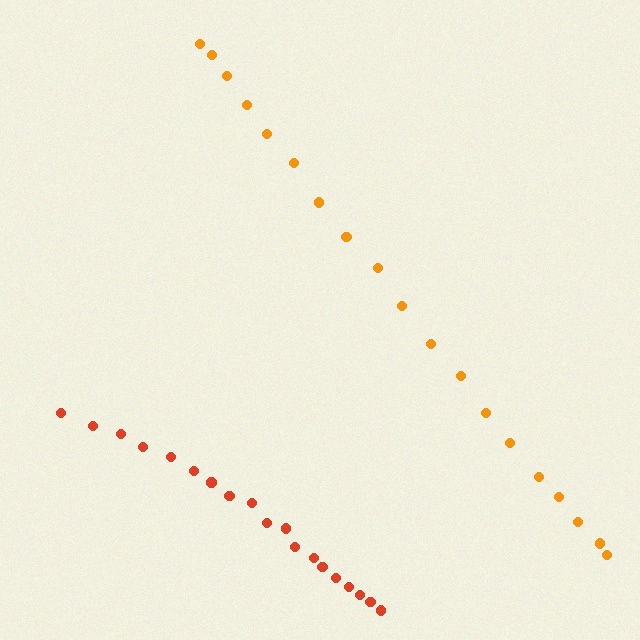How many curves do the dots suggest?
There are 2 distinct paths.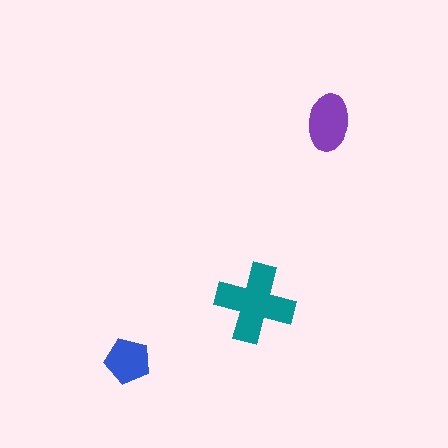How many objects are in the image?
There are 3 objects in the image.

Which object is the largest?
The teal cross.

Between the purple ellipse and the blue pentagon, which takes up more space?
The purple ellipse.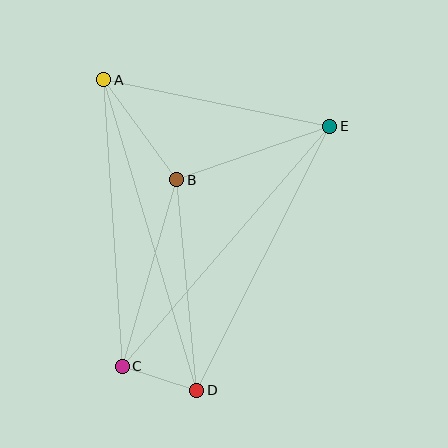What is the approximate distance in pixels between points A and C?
The distance between A and C is approximately 287 pixels.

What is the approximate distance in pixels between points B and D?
The distance between B and D is approximately 211 pixels.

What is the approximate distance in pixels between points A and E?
The distance between A and E is approximately 231 pixels.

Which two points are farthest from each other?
Points A and D are farthest from each other.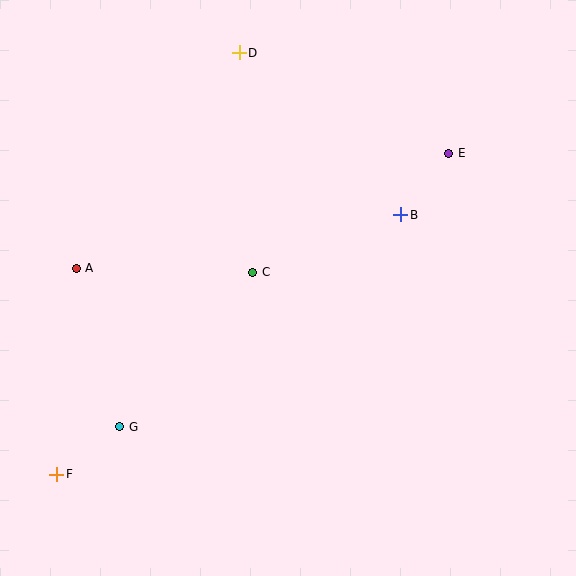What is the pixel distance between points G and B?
The distance between G and B is 352 pixels.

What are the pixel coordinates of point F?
Point F is at (57, 474).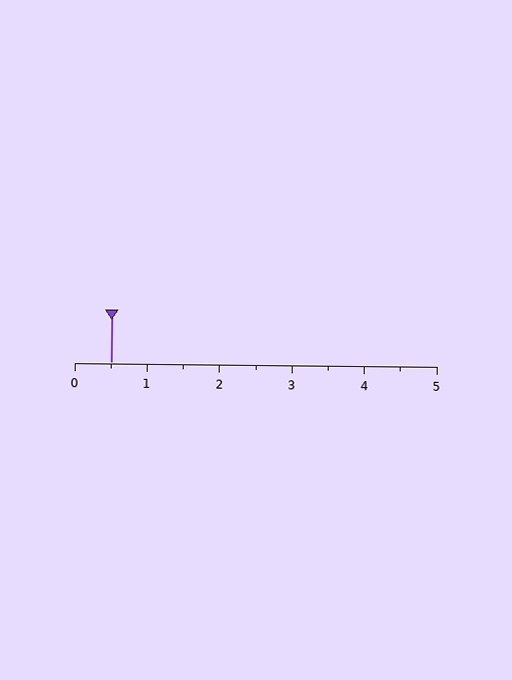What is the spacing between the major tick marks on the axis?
The major ticks are spaced 1 apart.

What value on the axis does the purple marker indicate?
The marker indicates approximately 0.5.